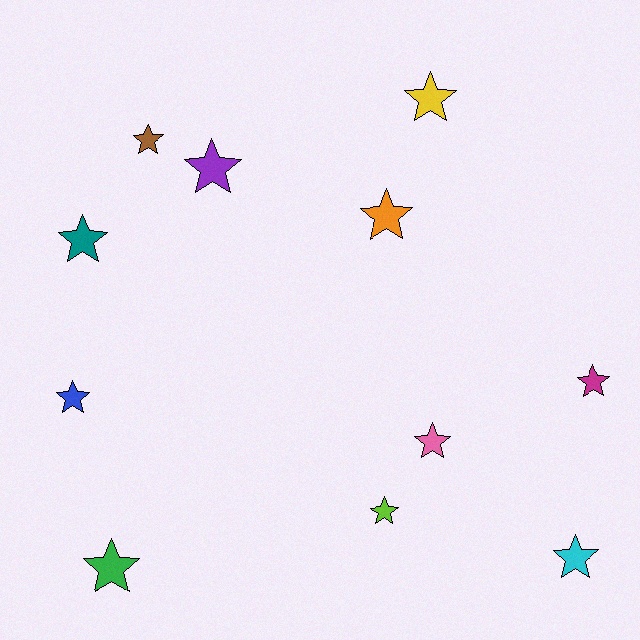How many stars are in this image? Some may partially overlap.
There are 11 stars.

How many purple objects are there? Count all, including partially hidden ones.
There is 1 purple object.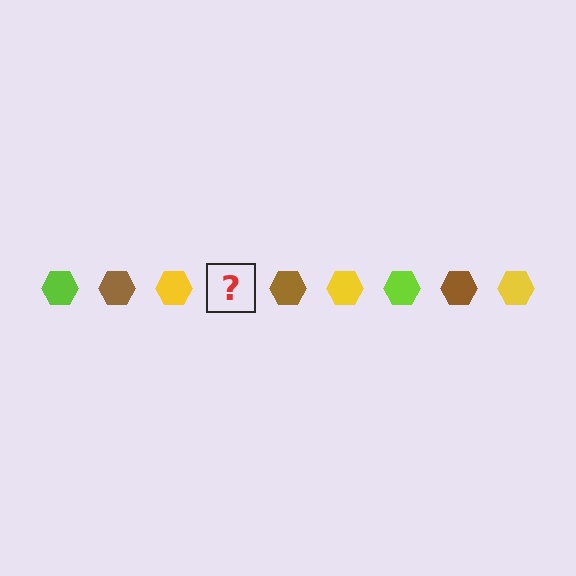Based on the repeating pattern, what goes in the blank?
The blank should be a lime hexagon.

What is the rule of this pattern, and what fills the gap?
The rule is that the pattern cycles through lime, brown, yellow hexagons. The gap should be filled with a lime hexagon.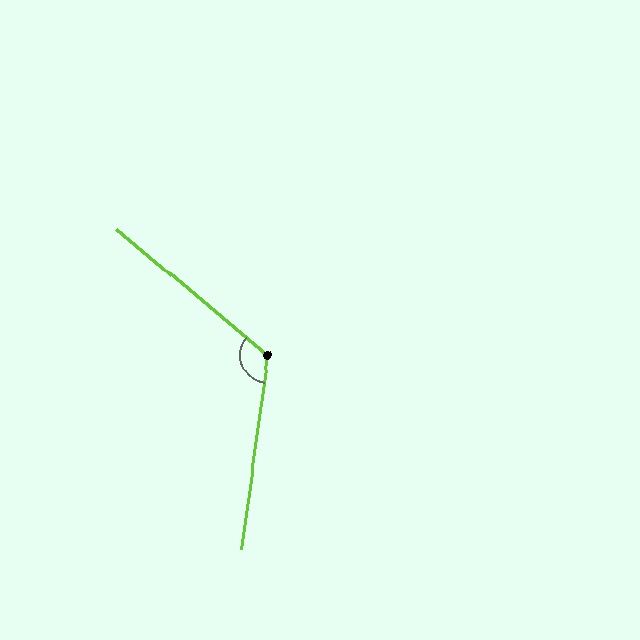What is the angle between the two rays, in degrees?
Approximately 122 degrees.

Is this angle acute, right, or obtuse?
It is obtuse.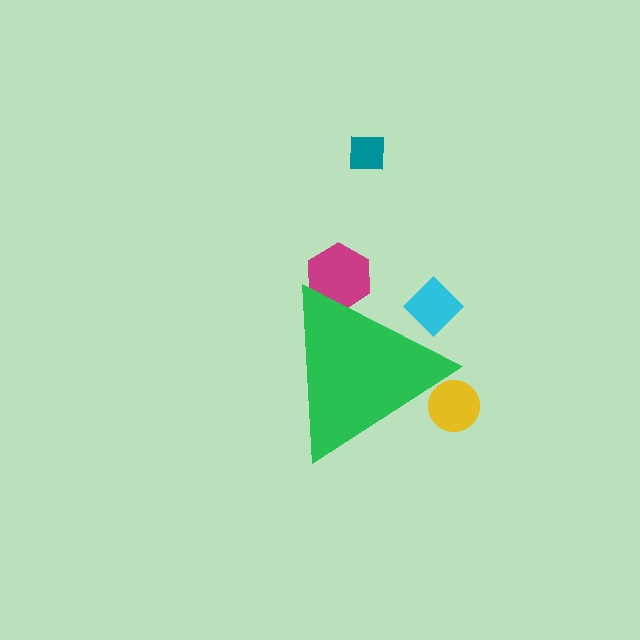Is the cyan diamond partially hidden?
Yes, the cyan diamond is partially hidden behind the green triangle.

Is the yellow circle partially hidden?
Yes, the yellow circle is partially hidden behind the green triangle.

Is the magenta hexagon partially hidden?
Yes, the magenta hexagon is partially hidden behind the green triangle.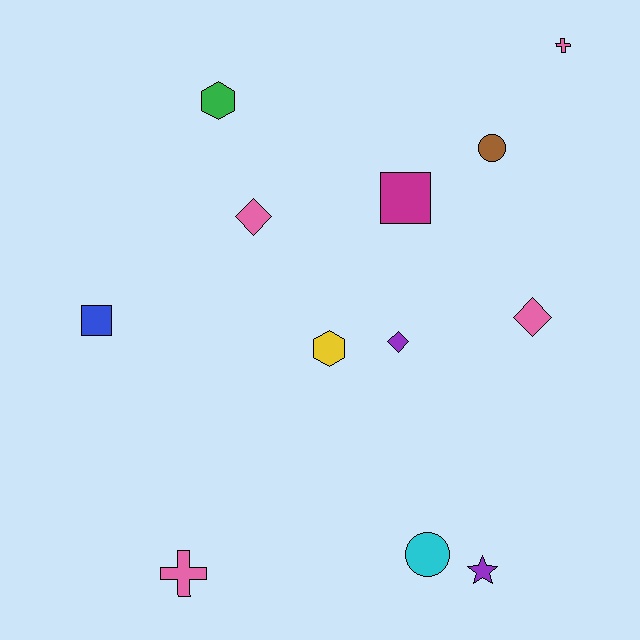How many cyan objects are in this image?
There is 1 cyan object.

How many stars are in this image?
There is 1 star.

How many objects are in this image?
There are 12 objects.